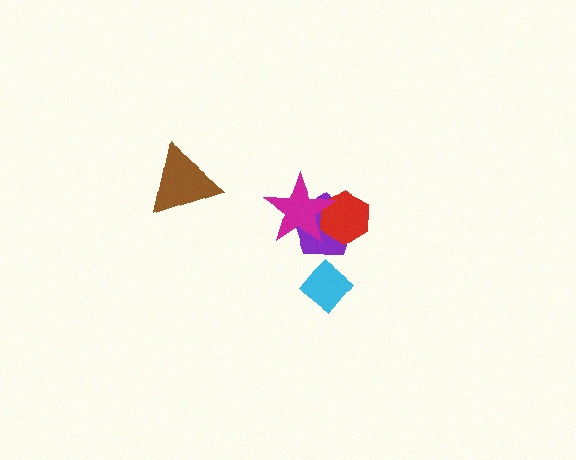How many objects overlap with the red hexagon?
2 objects overlap with the red hexagon.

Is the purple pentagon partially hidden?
Yes, it is partially covered by another shape.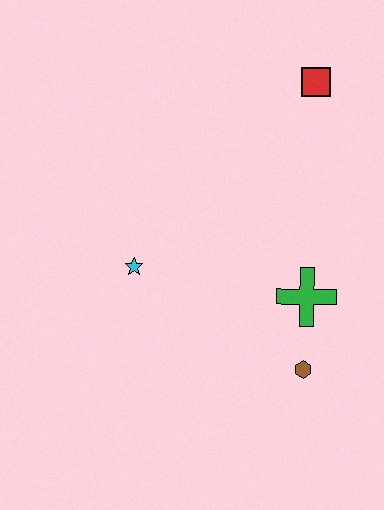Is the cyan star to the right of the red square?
No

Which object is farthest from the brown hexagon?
The red square is farthest from the brown hexagon.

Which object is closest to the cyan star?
The green cross is closest to the cyan star.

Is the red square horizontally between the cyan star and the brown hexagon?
No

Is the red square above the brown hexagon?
Yes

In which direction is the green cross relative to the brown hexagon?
The green cross is above the brown hexagon.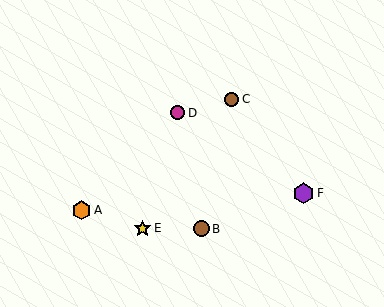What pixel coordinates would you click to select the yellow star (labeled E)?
Click at (143, 229) to select the yellow star E.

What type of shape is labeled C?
Shape C is a brown circle.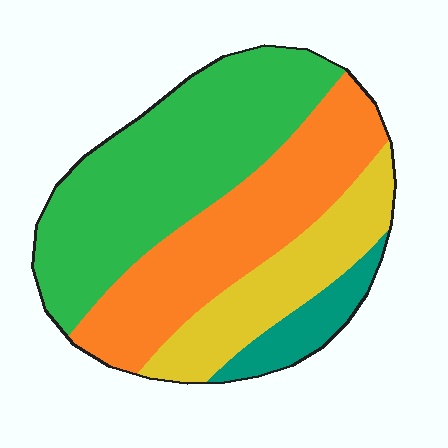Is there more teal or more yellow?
Yellow.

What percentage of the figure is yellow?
Yellow takes up about one fifth (1/5) of the figure.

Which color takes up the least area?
Teal, at roughly 10%.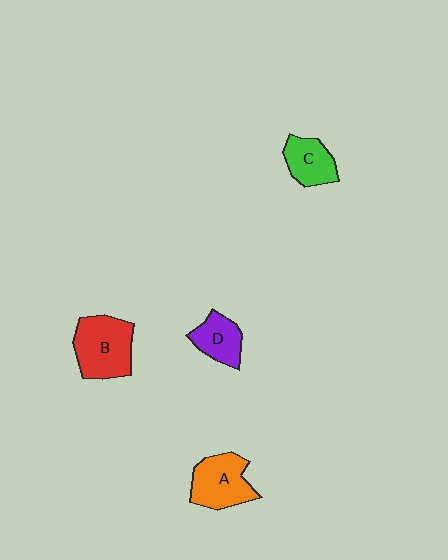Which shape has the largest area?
Shape B (red).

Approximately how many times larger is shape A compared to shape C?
Approximately 1.4 times.